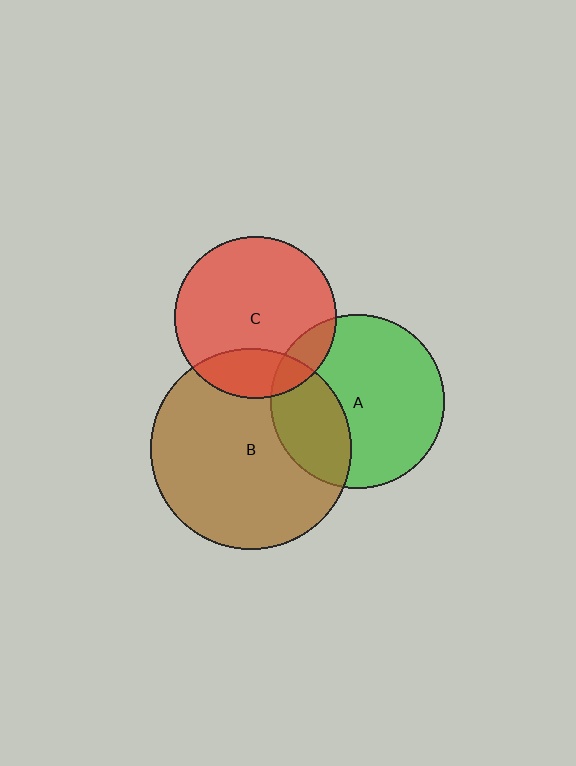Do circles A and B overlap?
Yes.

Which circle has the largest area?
Circle B (brown).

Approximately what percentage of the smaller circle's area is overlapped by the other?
Approximately 30%.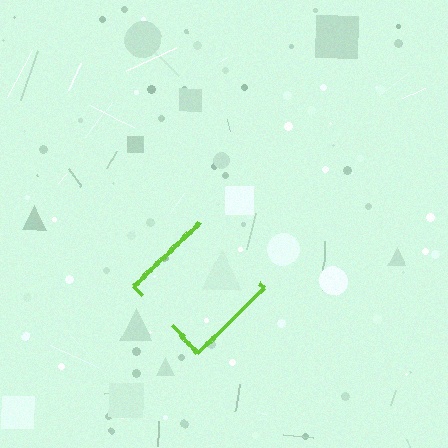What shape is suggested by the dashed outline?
The dashed outline suggests a diamond.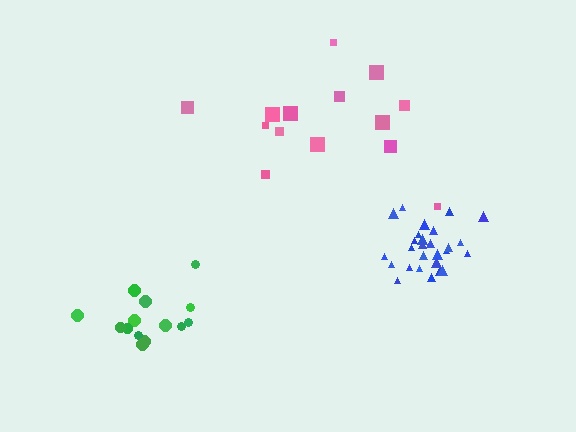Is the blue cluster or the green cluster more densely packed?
Blue.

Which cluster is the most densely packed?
Blue.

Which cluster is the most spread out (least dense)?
Pink.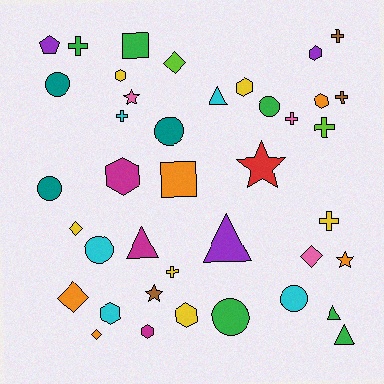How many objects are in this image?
There are 40 objects.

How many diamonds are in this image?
There are 5 diamonds.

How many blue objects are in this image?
There are no blue objects.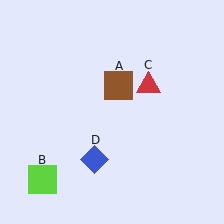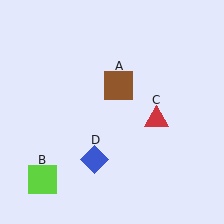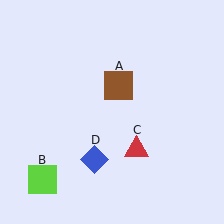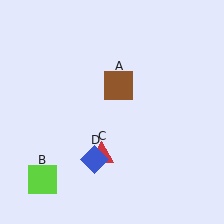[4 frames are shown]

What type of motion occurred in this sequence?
The red triangle (object C) rotated clockwise around the center of the scene.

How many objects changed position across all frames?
1 object changed position: red triangle (object C).